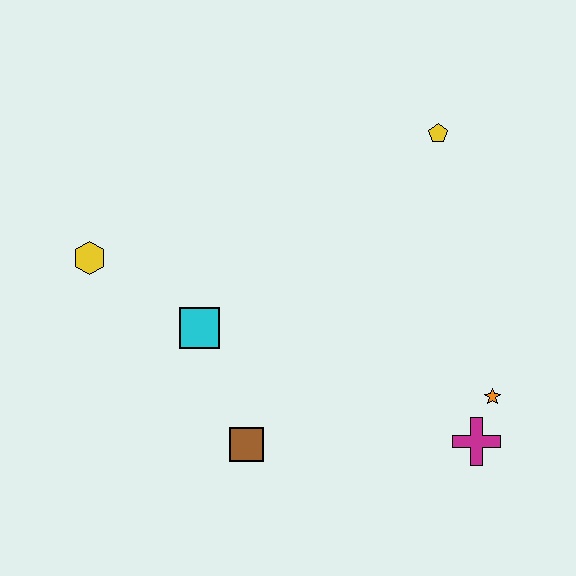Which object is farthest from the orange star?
The yellow hexagon is farthest from the orange star.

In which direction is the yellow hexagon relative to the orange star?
The yellow hexagon is to the left of the orange star.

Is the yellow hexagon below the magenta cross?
No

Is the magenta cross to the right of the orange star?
No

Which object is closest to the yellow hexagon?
The cyan square is closest to the yellow hexagon.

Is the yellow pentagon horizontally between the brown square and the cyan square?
No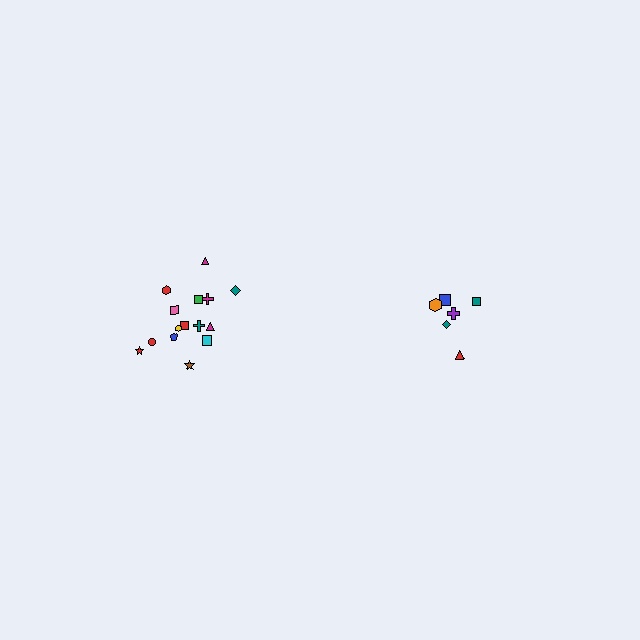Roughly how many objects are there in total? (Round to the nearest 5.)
Roughly 20 objects in total.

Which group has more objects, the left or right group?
The left group.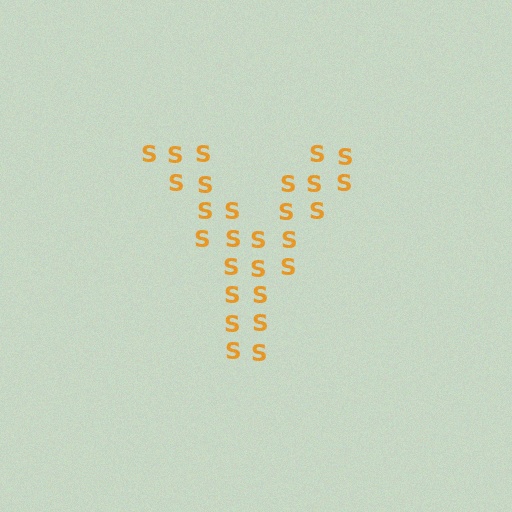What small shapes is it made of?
It is made of small letter S's.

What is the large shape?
The large shape is the letter Y.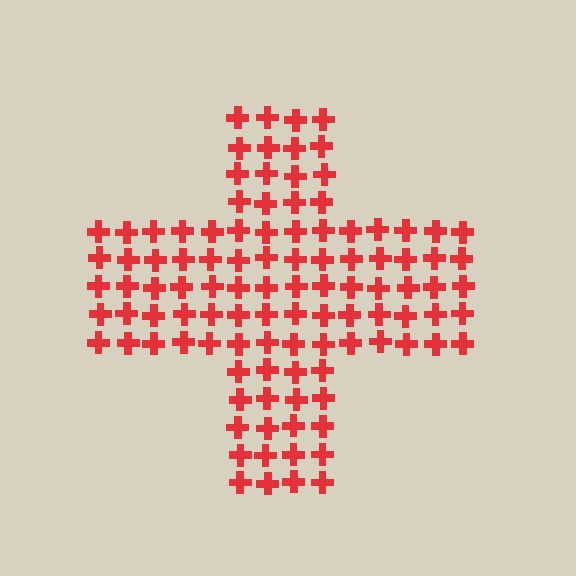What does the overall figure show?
The overall figure shows a cross.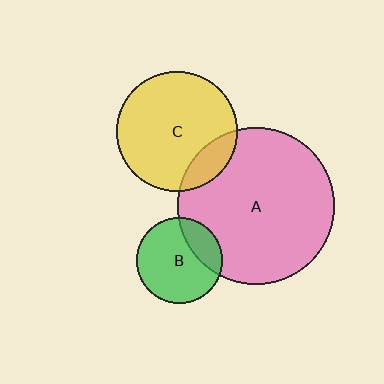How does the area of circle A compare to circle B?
Approximately 3.3 times.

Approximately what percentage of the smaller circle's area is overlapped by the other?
Approximately 25%.